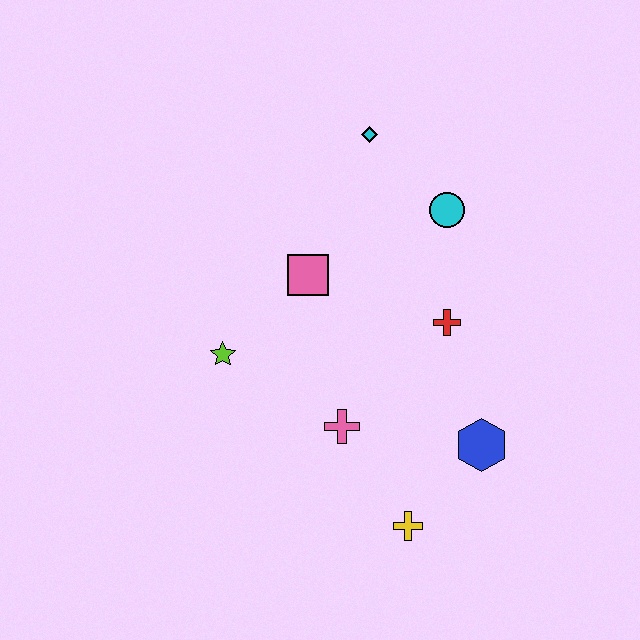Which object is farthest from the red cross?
The lime star is farthest from the red cross.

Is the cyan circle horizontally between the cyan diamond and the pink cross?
No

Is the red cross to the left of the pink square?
No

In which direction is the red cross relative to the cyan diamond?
The red cross is below the cyan diamond.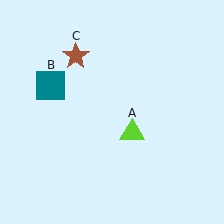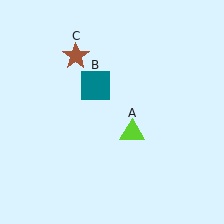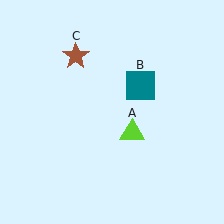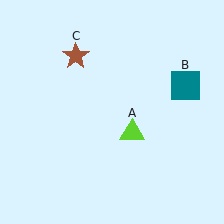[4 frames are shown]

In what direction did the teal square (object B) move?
The teal square (object B) moved right.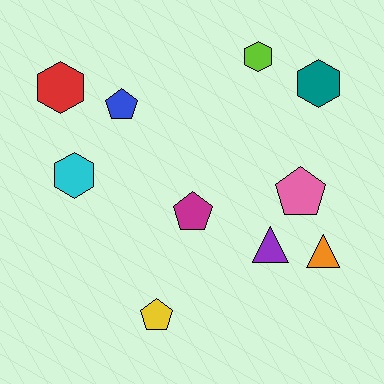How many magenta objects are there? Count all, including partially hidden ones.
There is 1 magenta object.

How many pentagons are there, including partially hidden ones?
There are 4 pentagons.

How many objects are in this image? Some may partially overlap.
There are 10 objects.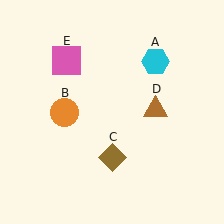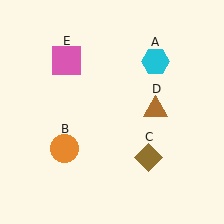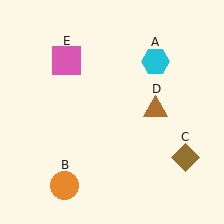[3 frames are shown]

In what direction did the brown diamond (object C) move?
The brown diamond (object C) moved right.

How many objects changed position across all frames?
2 objects changed position: orange circle (object B), brown diamond (object C).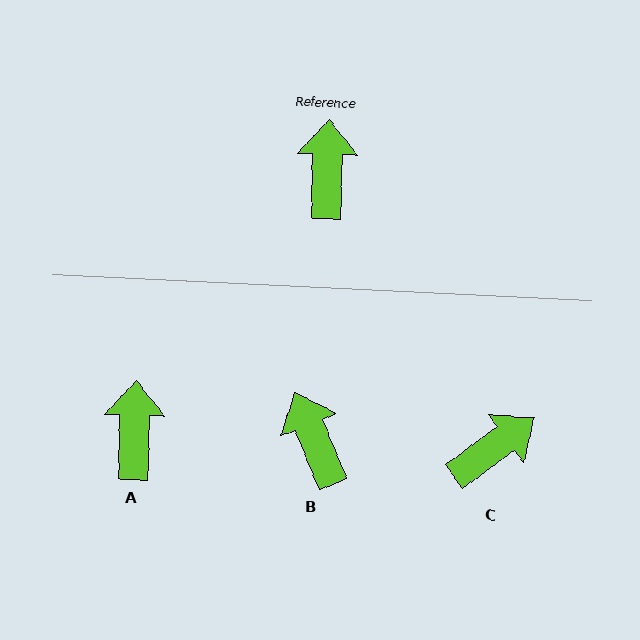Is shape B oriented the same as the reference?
No, it is off by about 24 degrees.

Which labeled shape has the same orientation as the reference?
A.